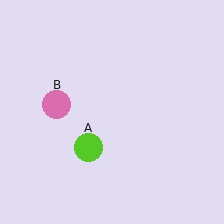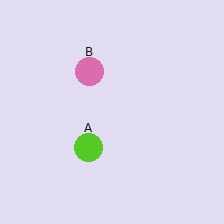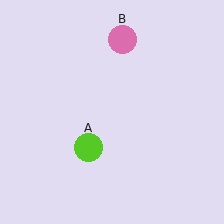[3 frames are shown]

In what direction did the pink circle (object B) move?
The pink circle (object B) moved up and to the right.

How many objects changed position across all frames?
1 object changed position: pink circle (object B).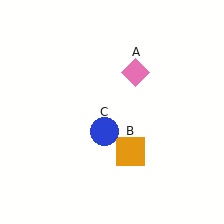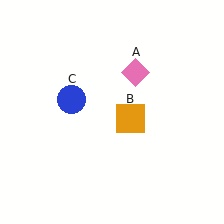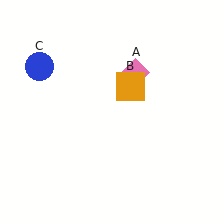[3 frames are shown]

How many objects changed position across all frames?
2 objects changed position: orange square (object B), blue circle (object C).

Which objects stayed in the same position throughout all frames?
Pink diamond (object A) remained stationary.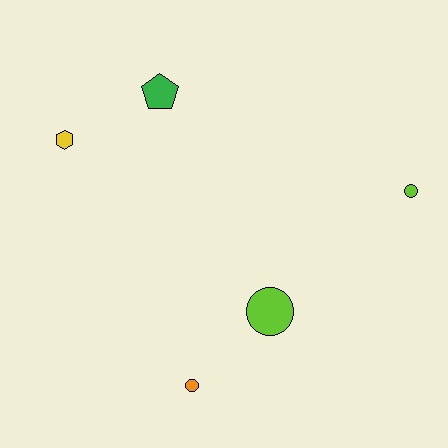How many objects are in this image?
There are 5 objects.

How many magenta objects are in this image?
There are no magenta objects.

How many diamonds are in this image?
There are no diamonds.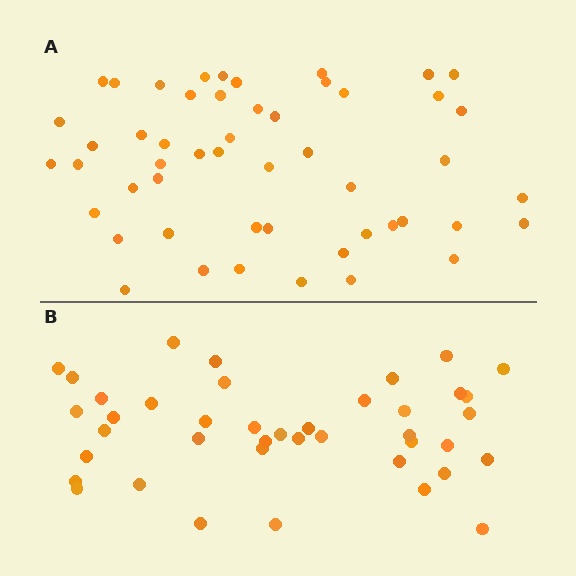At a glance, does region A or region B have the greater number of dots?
Region A (the top region) has more dots.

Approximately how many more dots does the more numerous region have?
Region A has roughly 10 or so more dots than region B.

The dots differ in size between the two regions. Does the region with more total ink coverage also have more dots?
No. Region B has more total ink coverage because its dots are larger, but region A actually contains more individual dots. Total area can be misleading — the number of items is what matters here.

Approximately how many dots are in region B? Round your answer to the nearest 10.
About 40 dots. (The exact count is 41, which rounds to 40.)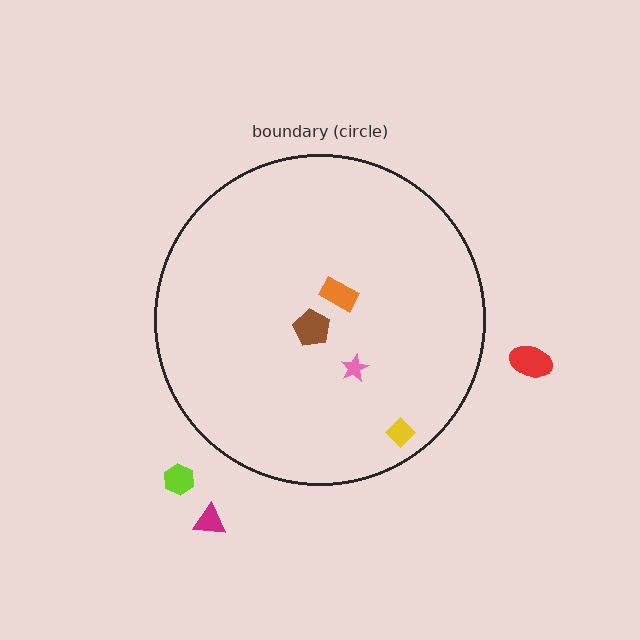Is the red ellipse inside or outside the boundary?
Outside.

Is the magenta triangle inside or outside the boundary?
Outside.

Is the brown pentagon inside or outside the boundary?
Inside.